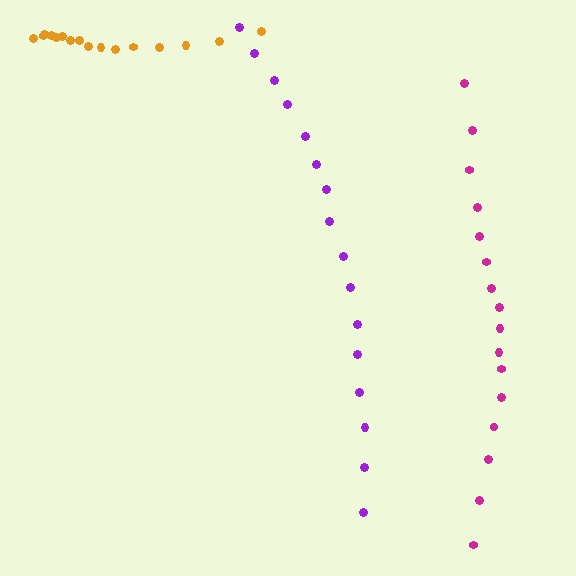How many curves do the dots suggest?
There are 3 distinct paths.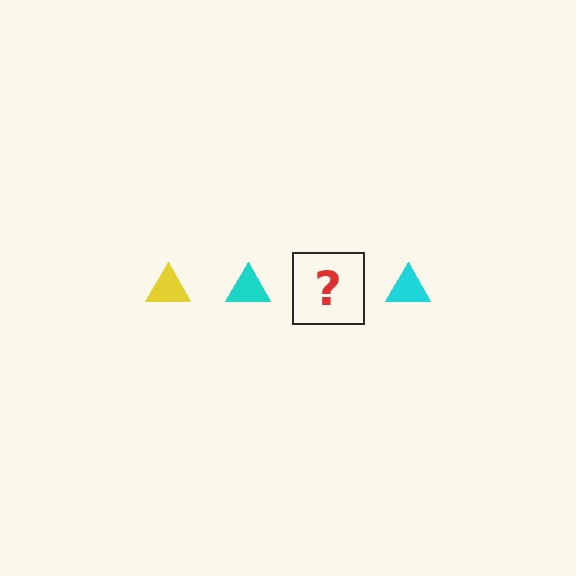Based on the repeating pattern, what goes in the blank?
The blank should be a yellow triangle.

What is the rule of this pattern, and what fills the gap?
The rule is that the pattern cycles through yellow, cyan triangles. The gap should be filled with a yellow triangle.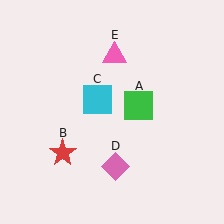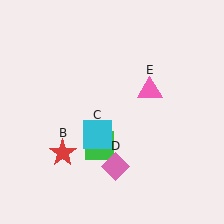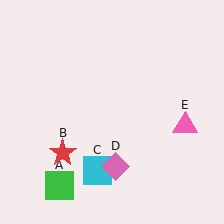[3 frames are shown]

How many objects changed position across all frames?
3 objects changed position: green square (object A), cyan square (object C), pink triangle (object E).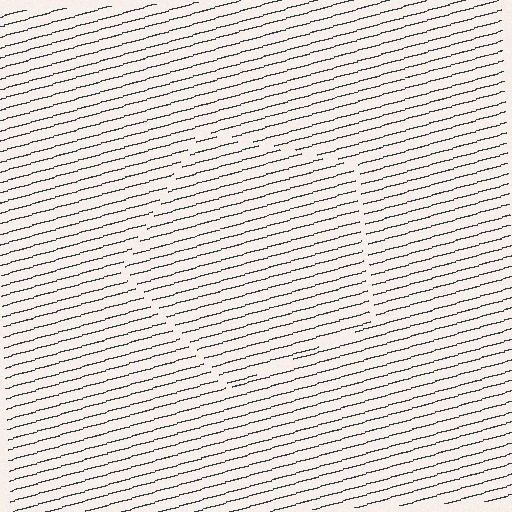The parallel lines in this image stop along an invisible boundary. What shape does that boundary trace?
An illusory pentagon. The interior of the shape contains the same grating, shifted by half a period — the contour is defined by the phase discontinuity where line-ends from the inner and outer gratings abut.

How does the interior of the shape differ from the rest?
The interior of the shape contains the same grating, shifted by half a period — the contour is defined by the phase discontinuity where line-ends from the inner and outer gratings abut.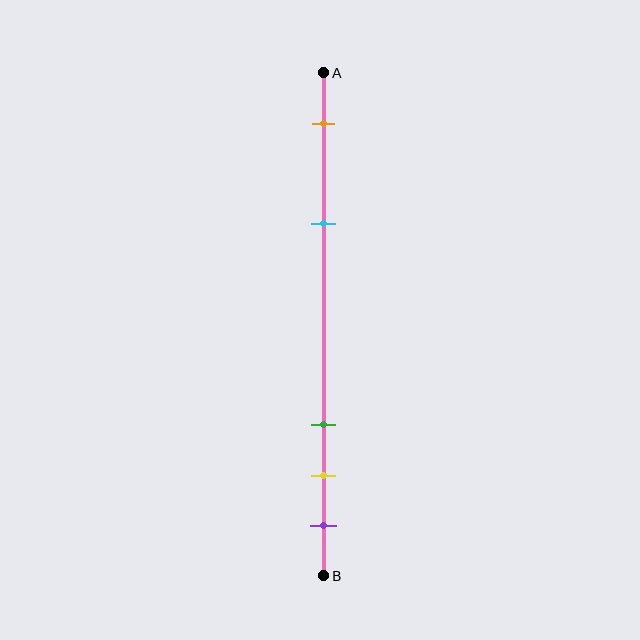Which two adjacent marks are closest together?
The yellow and purple marks are the closest adjacent pair.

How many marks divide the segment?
There are 5 marks dividing the segment.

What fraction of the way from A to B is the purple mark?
The purple mark is approximately 90% (0.9) of the way from A to B.